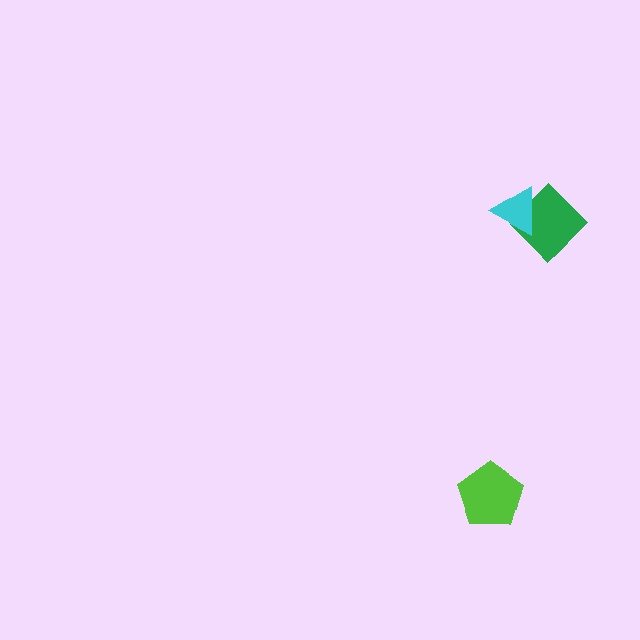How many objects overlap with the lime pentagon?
0 objects overlap with the lime pentagon.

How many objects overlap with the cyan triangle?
1 object overlaps with the cyan triangle.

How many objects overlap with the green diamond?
1 object overlaps with the green diamond.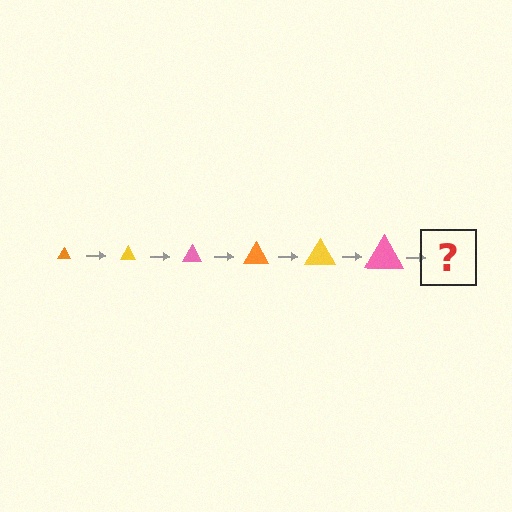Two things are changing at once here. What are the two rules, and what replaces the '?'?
The two rules are that the triangle grows larger each step and the color cycles through orange, yellow, and pink. The '?' should be an orange triangle, larger than the previous one.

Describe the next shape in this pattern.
It should be an orange triangle, larger than the previous one.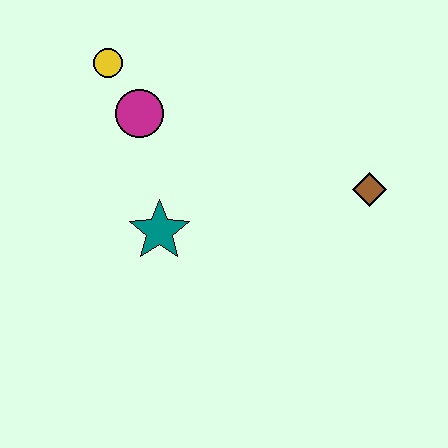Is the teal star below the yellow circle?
Yes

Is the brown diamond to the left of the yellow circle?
No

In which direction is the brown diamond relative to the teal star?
The brown diamond is to the right of the teal star.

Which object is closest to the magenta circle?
The yellow circle is closest to the magenta circle.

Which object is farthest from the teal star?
The brown diamond is farthest from the teal star.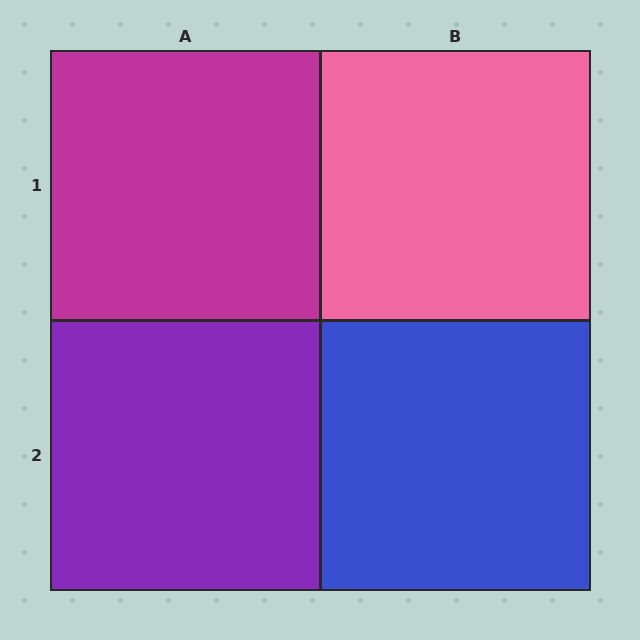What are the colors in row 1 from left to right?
Magenta, pink.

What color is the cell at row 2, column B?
Blue.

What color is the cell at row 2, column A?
Purple.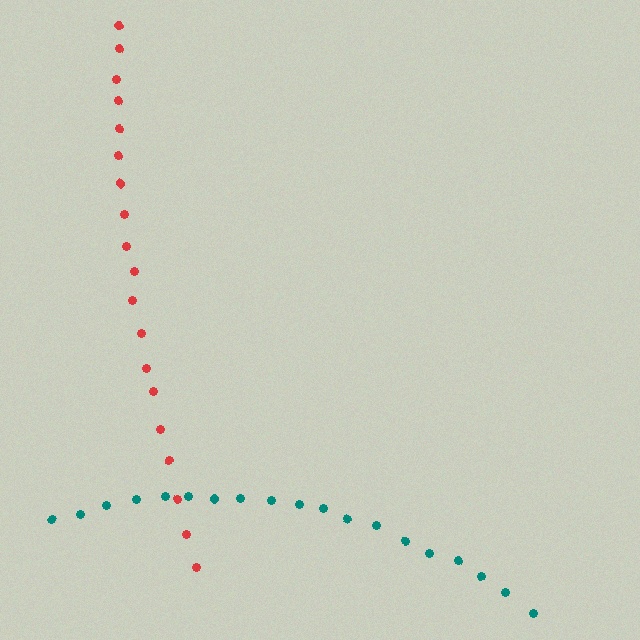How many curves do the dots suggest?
There are 2 distinct paths.